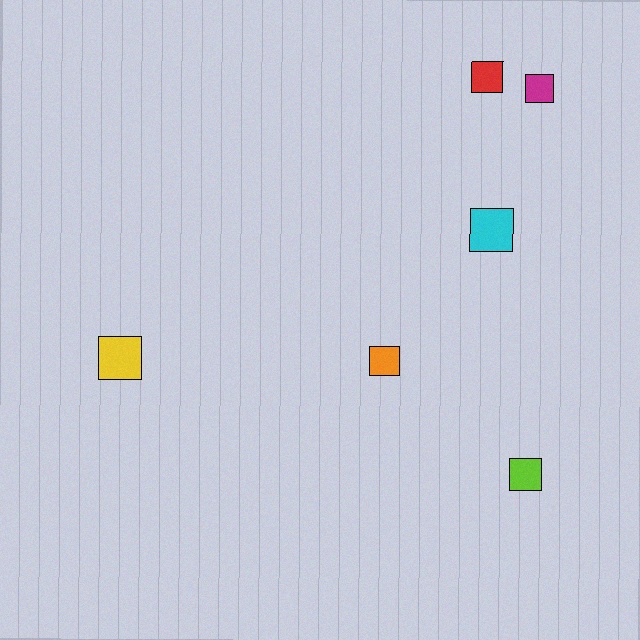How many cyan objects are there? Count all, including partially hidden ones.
There is 1 cyan object.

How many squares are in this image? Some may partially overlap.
There are 6 squares.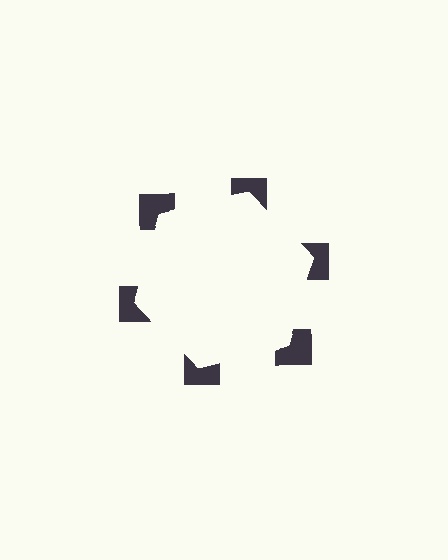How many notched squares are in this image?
There are 6 — one at each vertex of the illusory hexagon.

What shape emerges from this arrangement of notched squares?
An illusory hexagon — its edges are inferred from the aligned wedge cuts in the notched squares, not physically drawn.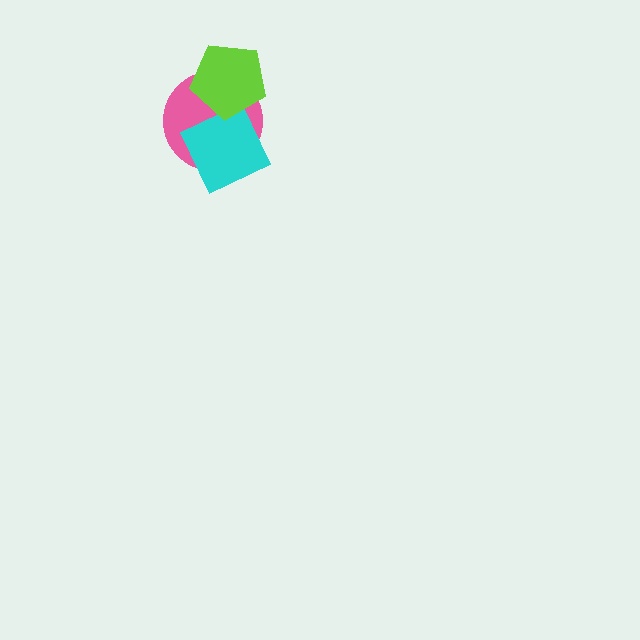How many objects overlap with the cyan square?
1 object overlaps with the cyan square.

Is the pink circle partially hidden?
Yes, it is partially covered by another shape.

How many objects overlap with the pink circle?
2 objects overlap with the pink circle.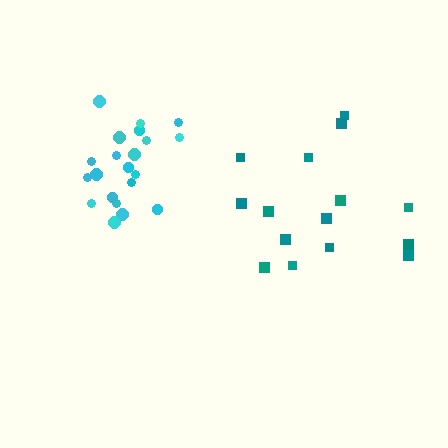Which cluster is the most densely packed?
Cyan.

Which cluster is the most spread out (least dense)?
Teal.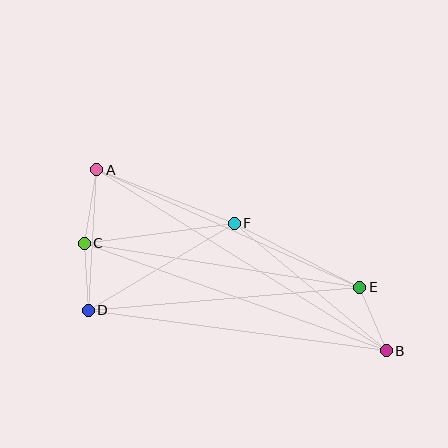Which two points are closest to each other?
Points C and D are closest to each other.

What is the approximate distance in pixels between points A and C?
The distance between A and C is approximately 75 pixels.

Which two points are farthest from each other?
Points A and B are farthest from each other.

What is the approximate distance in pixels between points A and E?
The distance between A and E is approximately 288 pixels.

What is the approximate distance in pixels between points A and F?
The distance between A and F is approximately 148 pixels.